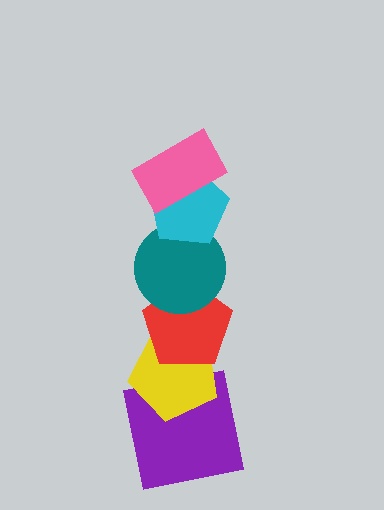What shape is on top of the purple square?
The yellow pentagon is on top of the purple square.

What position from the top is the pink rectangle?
The pink rectangle is 1st from the top.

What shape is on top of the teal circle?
The cyan pentagon is on top of the teal circle.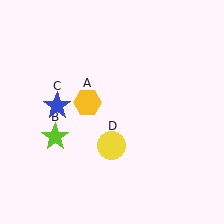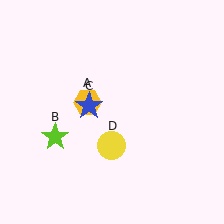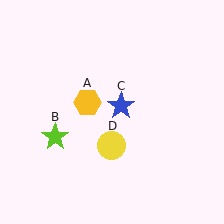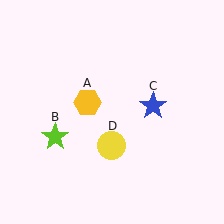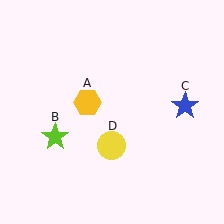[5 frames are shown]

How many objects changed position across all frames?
1 object changed position: blue star (object C).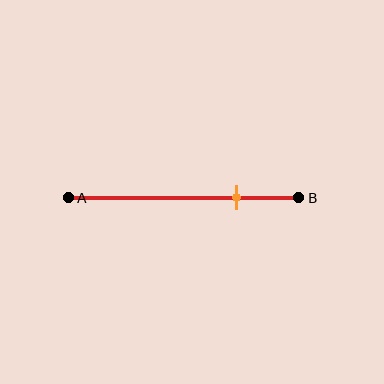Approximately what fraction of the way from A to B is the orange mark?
The orange mark is approximately 75% of the way from A to B.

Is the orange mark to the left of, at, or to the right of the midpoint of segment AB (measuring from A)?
The orange mark is to the right of the midpoint of segment AB.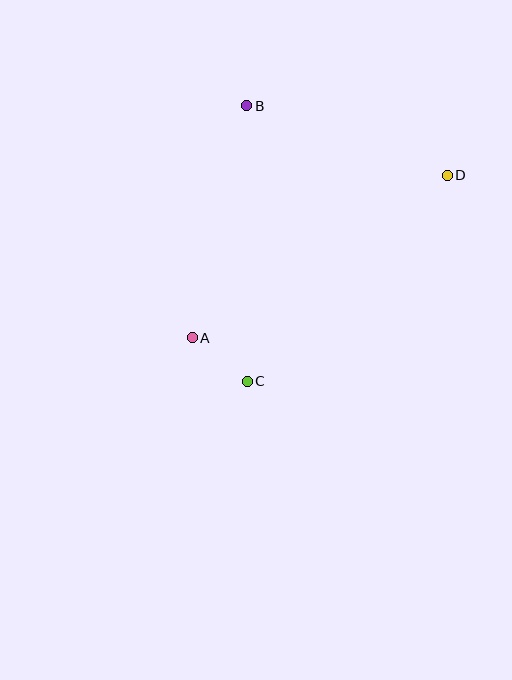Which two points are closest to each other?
Points A and C are closest to each other.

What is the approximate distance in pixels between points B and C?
The distance between B and C is approximately 276 pixels.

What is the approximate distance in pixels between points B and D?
The distance between B and D is approximately 212 pixels.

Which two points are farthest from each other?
Points A and D are farthest from each other.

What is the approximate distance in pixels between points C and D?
The distance between C and D is approximately 287 pixels.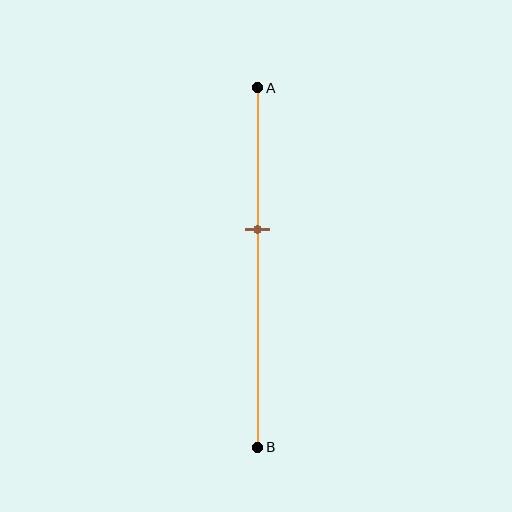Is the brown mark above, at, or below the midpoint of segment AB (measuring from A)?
The brown mark is above the midpoint of segment AB.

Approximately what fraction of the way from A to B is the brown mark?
The brown mark is approximately 40% of the way from A to B.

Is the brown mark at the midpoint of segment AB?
No, the mark is at about 40% from A, not at the 50% midpoint.